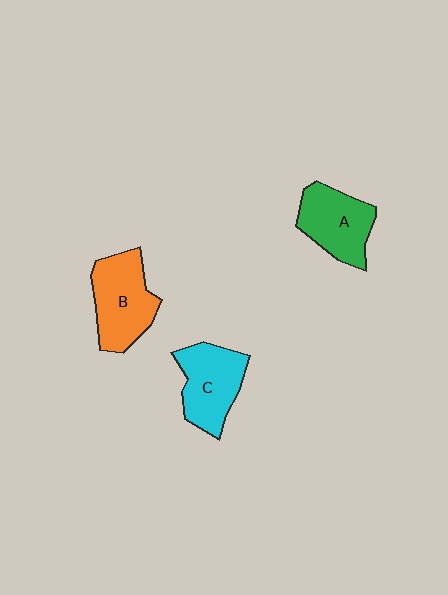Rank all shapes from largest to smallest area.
From largest to smallest: B (orange), C (cyan), A (green).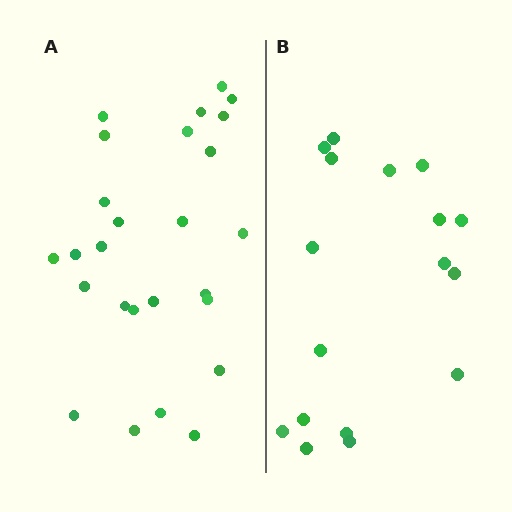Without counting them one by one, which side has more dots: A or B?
Region A (the left region) has more dots.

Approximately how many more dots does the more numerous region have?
Region A has roughly 8 or so more dots than region B.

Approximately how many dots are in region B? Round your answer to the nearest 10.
About 20 dots. (The exact count is 17, which rounds to 20.)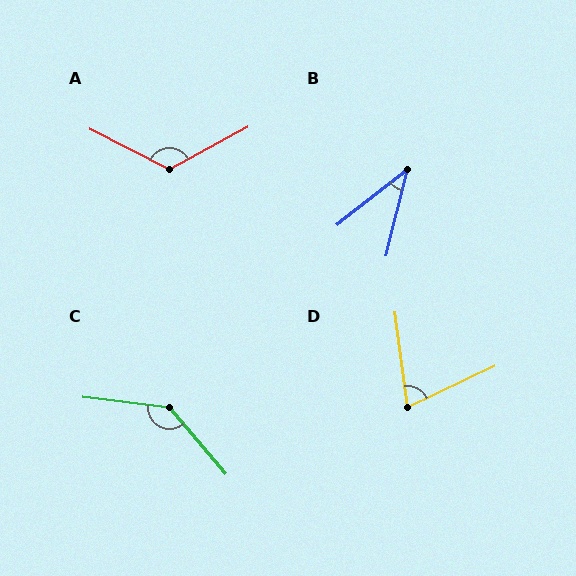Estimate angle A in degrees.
Approximately 125 degrees.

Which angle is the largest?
C, at approximately 137 degrees.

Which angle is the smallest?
B, at approximately 38 degrees.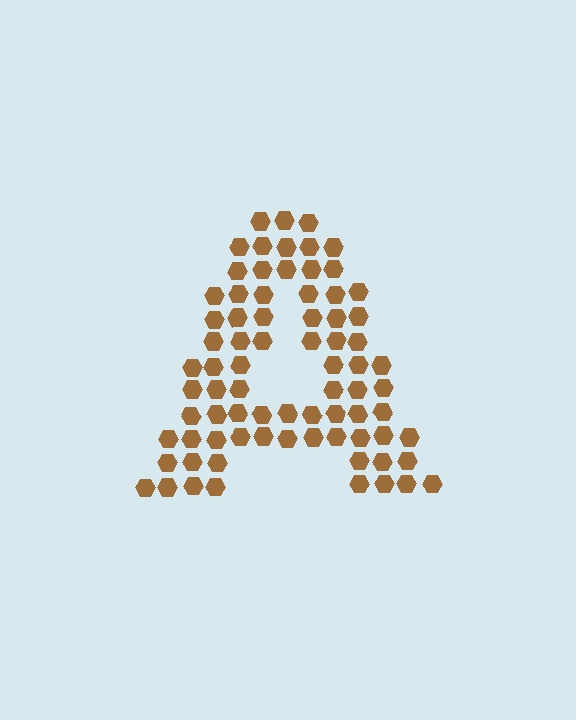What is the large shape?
The large shape is the letter A.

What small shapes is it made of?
It is made of small hexagons.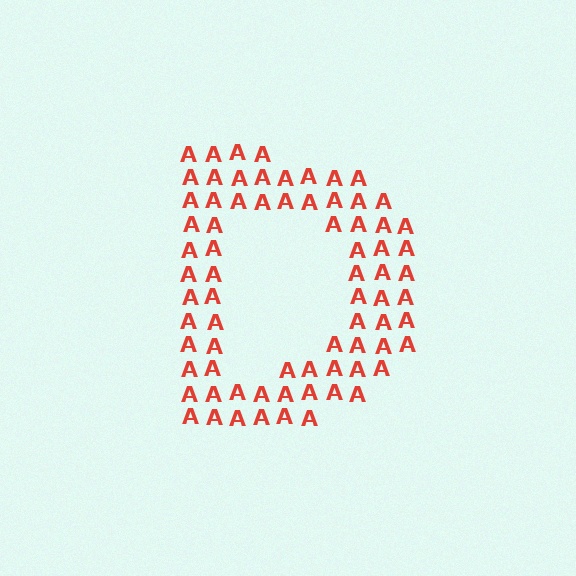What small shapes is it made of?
It is made of small letter A's.